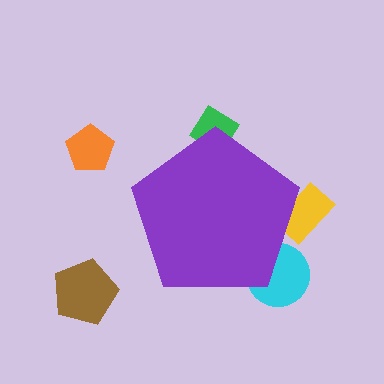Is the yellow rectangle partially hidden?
Yes, the yellow rectangle is partially hidden behind the purple pentagon.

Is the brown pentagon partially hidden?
No, the brown pentagon is fully visible.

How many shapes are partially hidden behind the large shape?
3 shapes are partially hidden.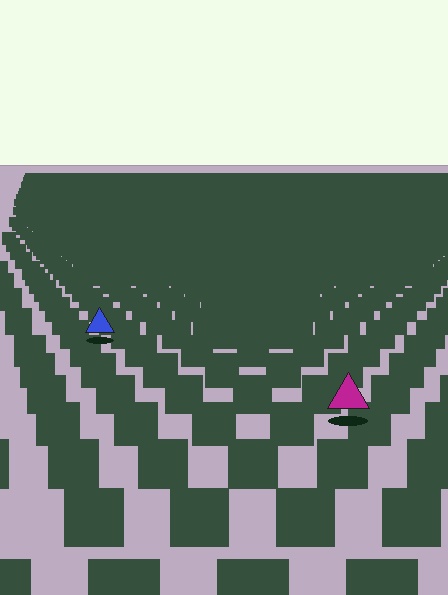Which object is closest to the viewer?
The magenta triangle is closest. The texture marks near it are larger and more spread out.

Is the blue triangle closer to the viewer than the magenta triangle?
No. The magenta triangle is closer — you can tell from the texture gradient: the ground texture is coarser near it.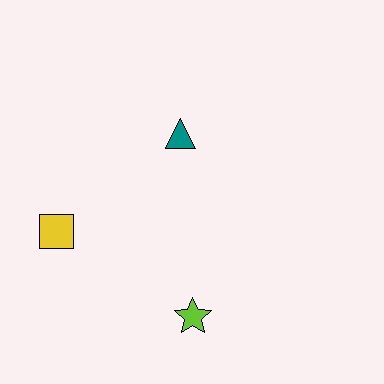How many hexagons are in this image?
There are no hexagons.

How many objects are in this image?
There are 3 objects.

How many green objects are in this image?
There are no green objects.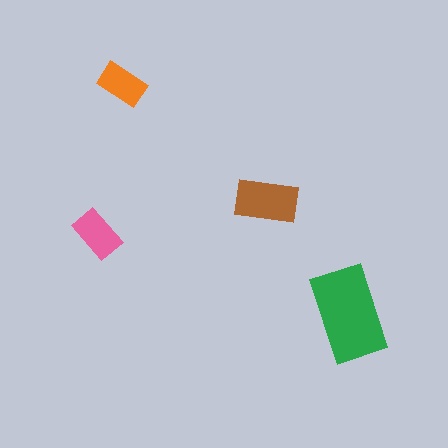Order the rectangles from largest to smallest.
the green one, the brown one, the pink one, the orange one.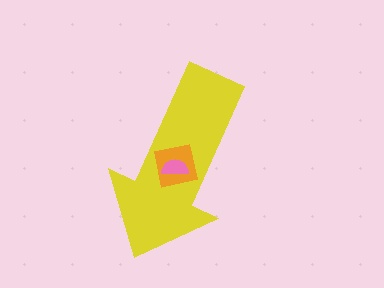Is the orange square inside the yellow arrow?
Yes.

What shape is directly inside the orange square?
The pink semicircle.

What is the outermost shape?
The yellow arrow.